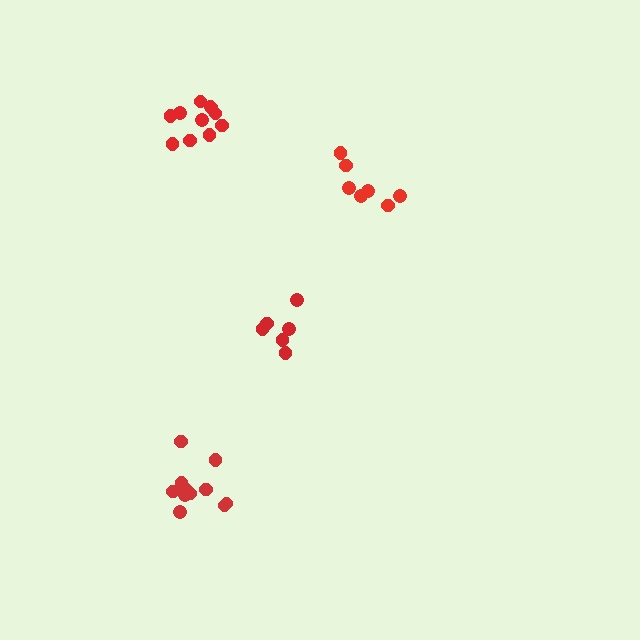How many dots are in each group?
Group 1: 7 dots, Group 2: 11 dots, Group 3: 6 dots, Group 4: 11 dots (35 total).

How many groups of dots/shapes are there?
There are 4 groups.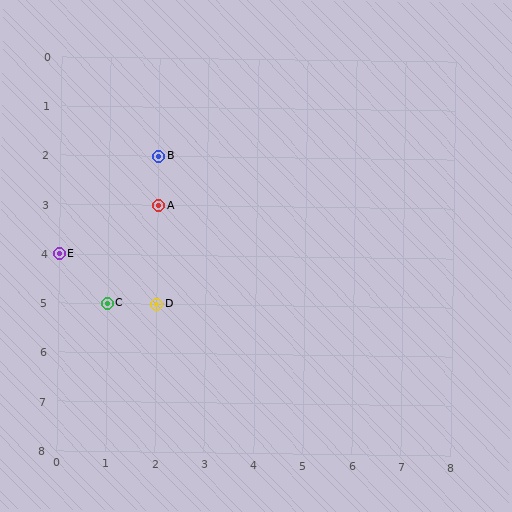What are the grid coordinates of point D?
Point D is at grid coordinates (2, 5).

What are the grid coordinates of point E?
Point E is at grid coordinates (0, 4).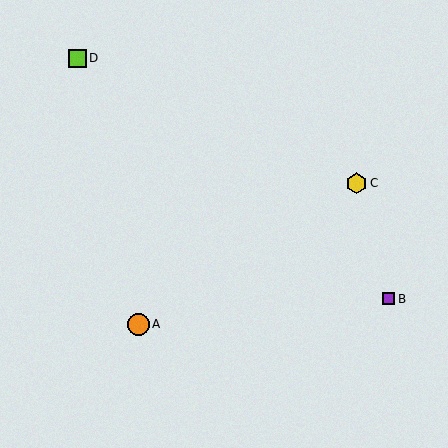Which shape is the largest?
The orange circle (labeled A) is the largest.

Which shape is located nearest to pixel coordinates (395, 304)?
The purple square (labeled B) at (389, 299) is nearest to that location.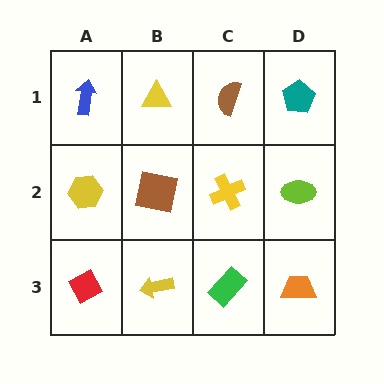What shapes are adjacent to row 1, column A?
A yellow hexagon (row 2, column A), a yellow triangle (row 1, column B).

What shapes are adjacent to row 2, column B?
A yellow triangle (row 1, column B), a yellow arrow (row 3, column B), a yellow hexagon (row 2, column A), a yellow cross (row 2, column C).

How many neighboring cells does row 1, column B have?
3.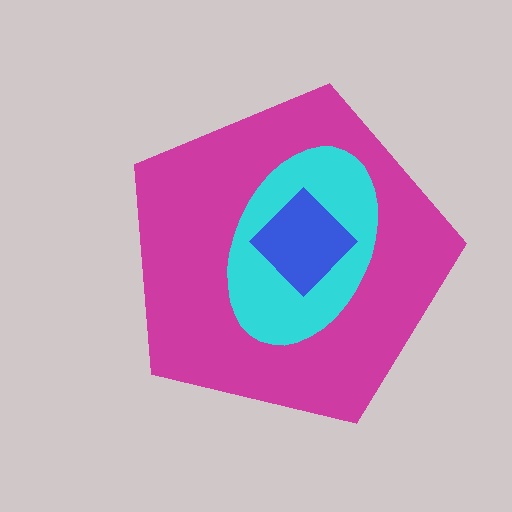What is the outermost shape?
The magenta pentagon.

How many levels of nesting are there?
3.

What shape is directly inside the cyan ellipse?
The blue diamond.